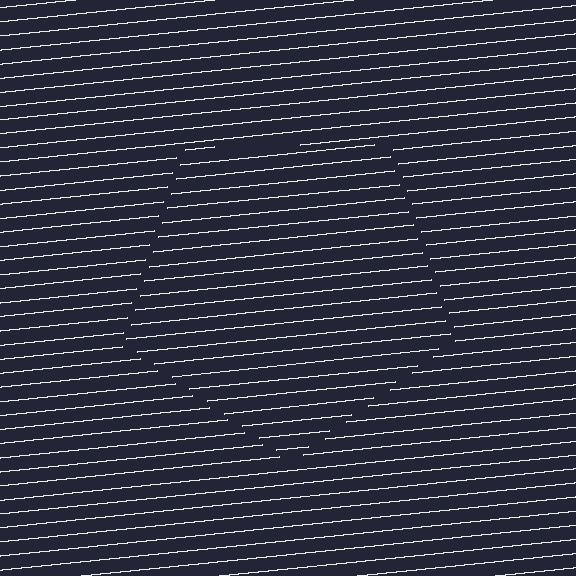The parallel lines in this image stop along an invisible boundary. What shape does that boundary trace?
An illusory pentagon. The interior of the shape contains the same grating, shifted by half a period — the contour is defined by the phase discontinuity where line-ends from the inner and outer gratings abut.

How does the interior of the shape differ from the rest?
The interior of the shape contains the same grating, shifted by half a period — the contour is defined by the phase discontinuity where line-ends from the inner and outer gratings abut.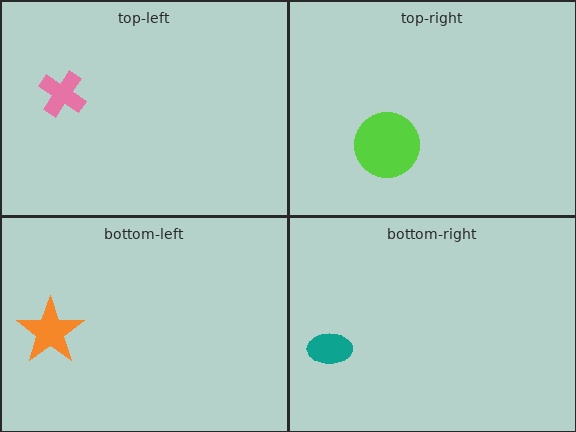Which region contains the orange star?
The bottom-left region.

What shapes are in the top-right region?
The lime circle.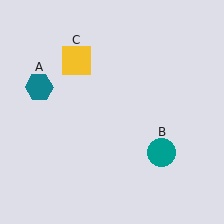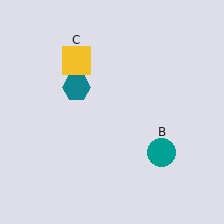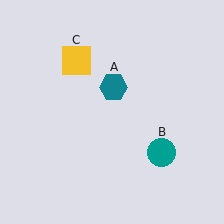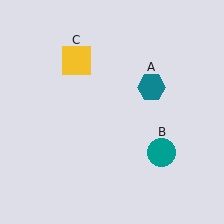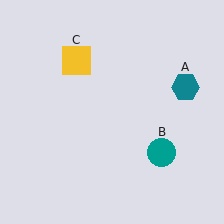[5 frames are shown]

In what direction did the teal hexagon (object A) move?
The teal hexagon (object A) moved right.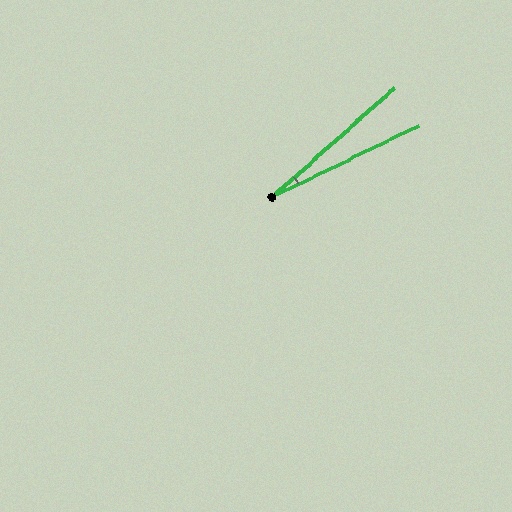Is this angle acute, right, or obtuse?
It is acute.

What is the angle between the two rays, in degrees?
Approximately 16 degrees.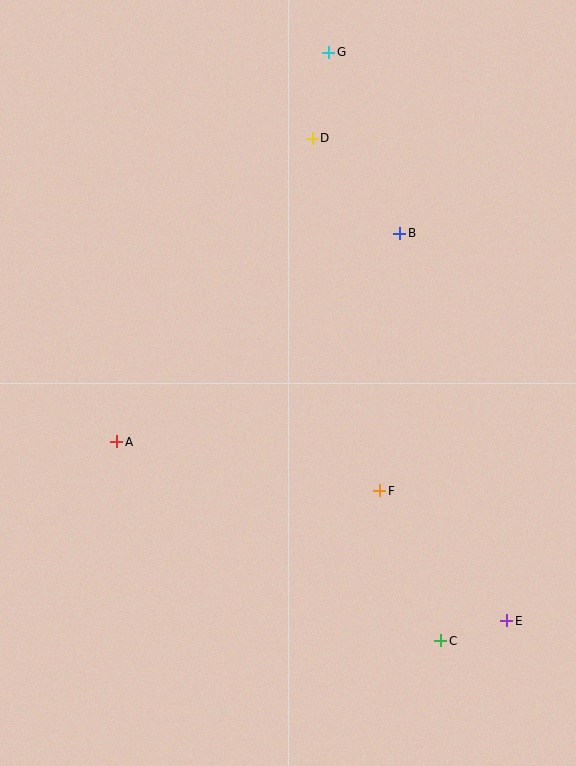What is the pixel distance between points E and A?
The distance between E and A is 429 pixels.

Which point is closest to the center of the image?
Point F at (380, 491) is closest to the center.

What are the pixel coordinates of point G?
Point G is at (329, 52).